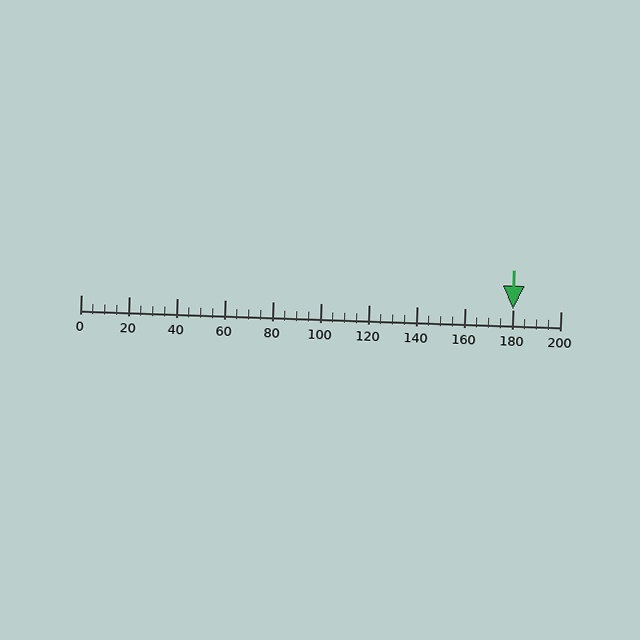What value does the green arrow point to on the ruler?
The green arrow points to approximately 180.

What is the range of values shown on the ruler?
The ruler shows values from 0 to 200.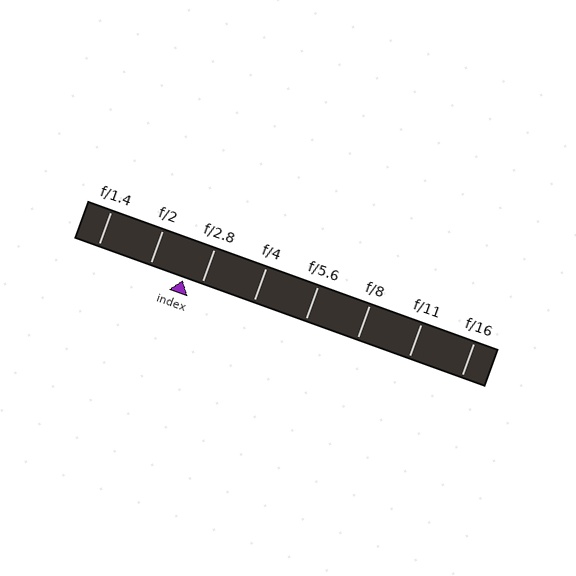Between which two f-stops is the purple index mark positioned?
The index mark is between f/2 and f/2.8.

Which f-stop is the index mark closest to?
The index mark is closest to f/2.8.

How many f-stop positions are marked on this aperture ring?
There are 8 f-stop positions marked.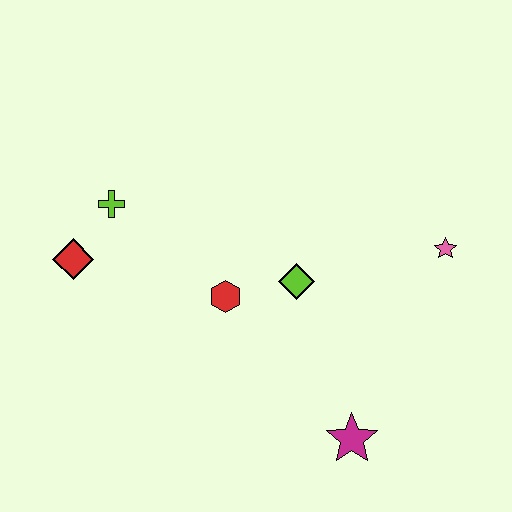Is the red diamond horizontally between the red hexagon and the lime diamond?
No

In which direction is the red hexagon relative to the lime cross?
The red hexagon is to the right of the lime cross.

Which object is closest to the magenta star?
The lime diamond is closest to the magenta star.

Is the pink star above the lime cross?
No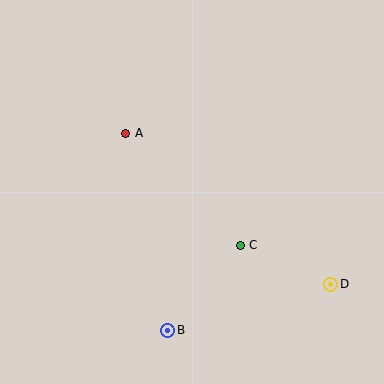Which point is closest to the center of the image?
Point C at (240, 245) is closest to the center.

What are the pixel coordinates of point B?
Point B is at (168, 330).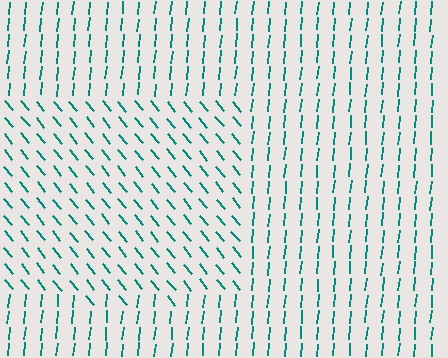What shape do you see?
I see a rectangle.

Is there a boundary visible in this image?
Yes, there is a texture boundary formed by a change in line orientation.